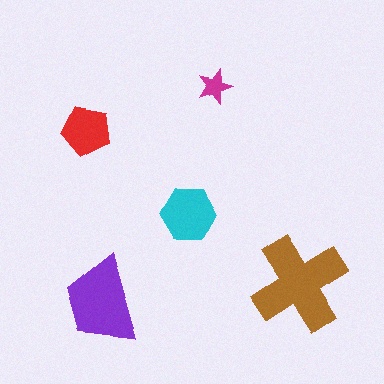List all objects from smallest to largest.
The magenta star, the red pentagon, the cyan hexagon, the purple trapezoid, the brown cross.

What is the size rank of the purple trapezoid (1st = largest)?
2nd.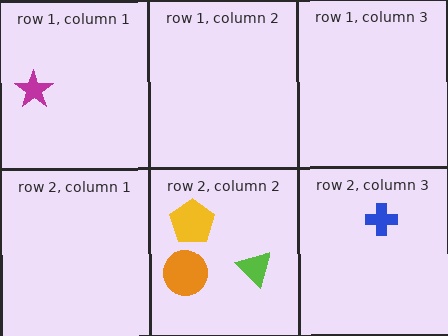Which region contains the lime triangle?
The row 2, column 2 region.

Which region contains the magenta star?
The row 1, column 1 region.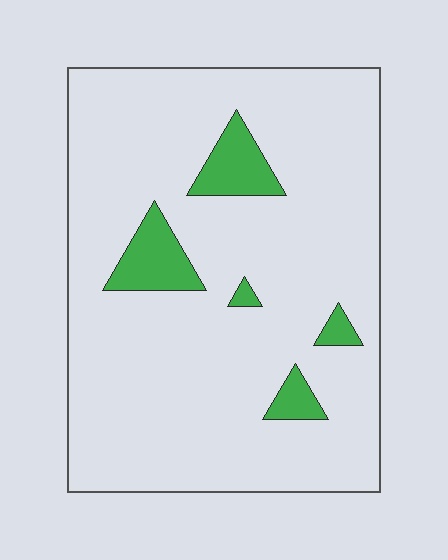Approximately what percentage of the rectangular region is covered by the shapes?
Approximately 10%.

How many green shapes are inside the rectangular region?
5.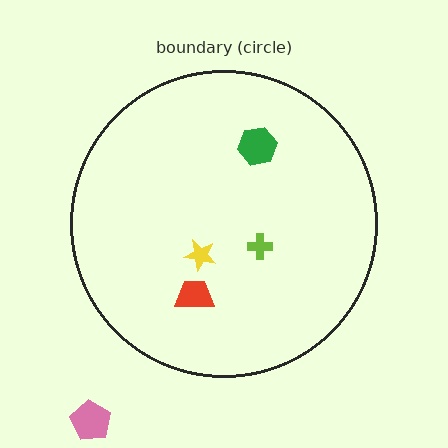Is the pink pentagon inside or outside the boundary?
Outside.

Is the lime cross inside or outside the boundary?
Inside.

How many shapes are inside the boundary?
4 inside, 1 outside.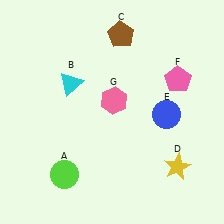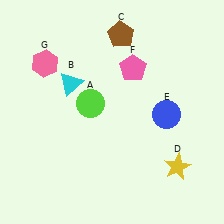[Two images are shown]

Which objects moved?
The objects that moved are: the lime circle (A), the pink pentagon (F), the pink hexagon (G).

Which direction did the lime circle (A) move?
The lime circle (A) moved up.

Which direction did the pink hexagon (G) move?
The pink hexagon (G) moved left.